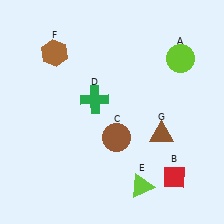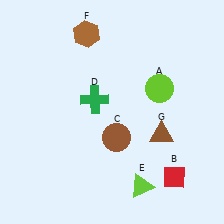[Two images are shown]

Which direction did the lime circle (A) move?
The lime circle (A) moved down.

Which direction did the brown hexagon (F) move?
The brown hexagon (F) moved right.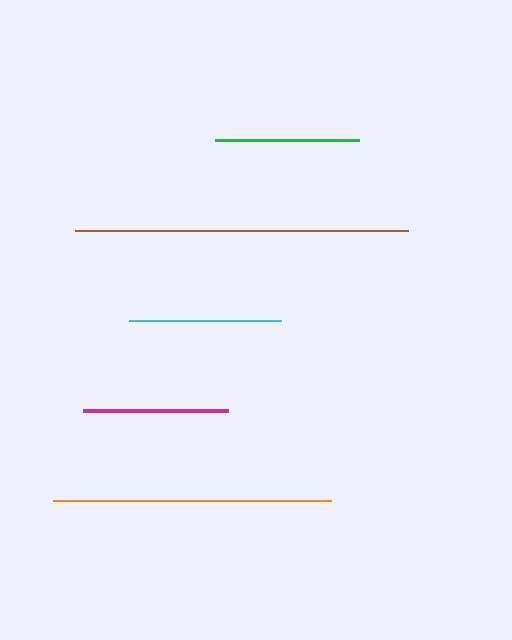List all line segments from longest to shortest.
From longest to shortest: brown, orange, cyan, magenta, green.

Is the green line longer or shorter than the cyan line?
The cyan line is longer than the green line.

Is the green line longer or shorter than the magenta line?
The magenta line is longer than the green line.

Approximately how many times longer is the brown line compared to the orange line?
The brown line is approximately 1.2 times the length of the orange line.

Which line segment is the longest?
The brown line is the longest at approximately 333 pixels.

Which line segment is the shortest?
The green line is the shortest at approximately 144 pixels.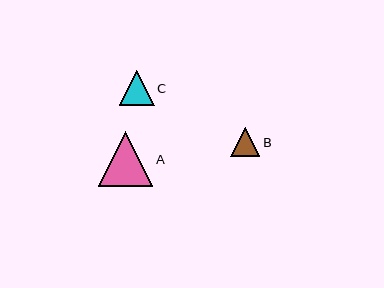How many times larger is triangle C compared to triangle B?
Triangle C is approximately 1.2 times the size of triangle B.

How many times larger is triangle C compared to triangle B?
Triangle C is approximately 1.2 times the size of triangle B.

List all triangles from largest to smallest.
From largest to smallest: A, C, B.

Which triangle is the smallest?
Triangle B is the smallest with a size of approximately 29 pixels.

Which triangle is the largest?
Triangle A is the largest with a size of approximately 55 pixels.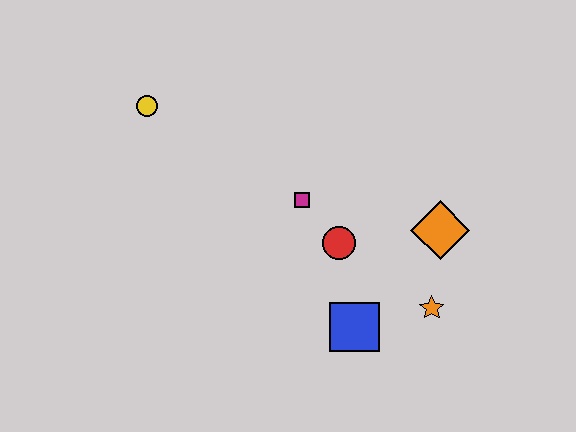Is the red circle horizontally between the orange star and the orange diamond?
No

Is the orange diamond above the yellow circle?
No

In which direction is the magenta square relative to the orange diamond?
The magenta square is to the left of the orange diamond.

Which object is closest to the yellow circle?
The magenta square is closest to the yellow circle.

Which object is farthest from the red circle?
The yellow circle is farthest from the red circle.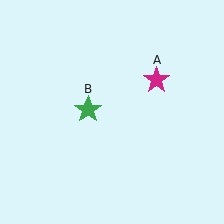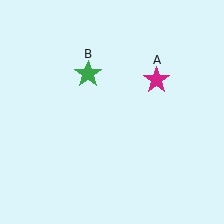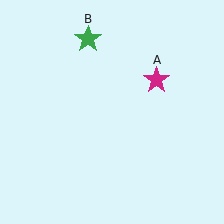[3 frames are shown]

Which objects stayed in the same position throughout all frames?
Magenta star (object A) remained stationary.